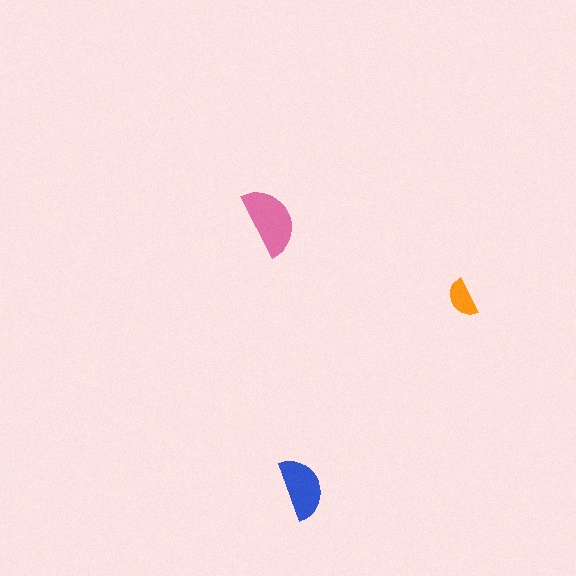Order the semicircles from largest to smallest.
the pink one, the blue one, the orange one.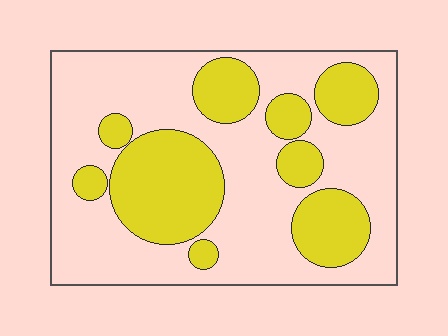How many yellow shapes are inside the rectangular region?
9.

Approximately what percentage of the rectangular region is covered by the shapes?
Approximately 35%.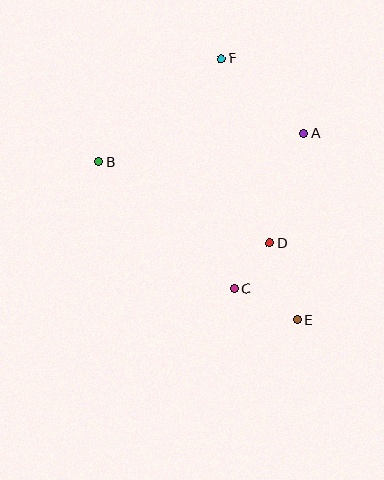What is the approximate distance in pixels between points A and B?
The distance between A and B is approximately 207 pixels.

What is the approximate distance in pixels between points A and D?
The distance between A and D is approximately 115 pixels.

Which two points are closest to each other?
Points C and D are closest to each other.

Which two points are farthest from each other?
Points E and F are farthest from each other.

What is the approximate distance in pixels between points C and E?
The distance between C and E is approximately 70 pixels.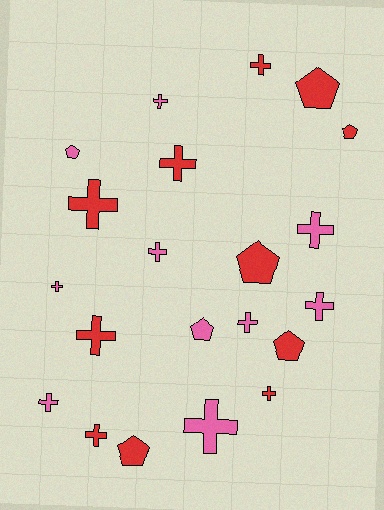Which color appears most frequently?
Red, with 11 objects.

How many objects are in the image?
There are 21 objects.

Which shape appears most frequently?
Cross, with 14 objects.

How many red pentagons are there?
There are 5 red pentagons.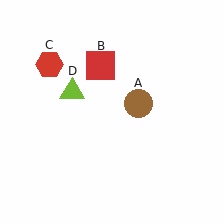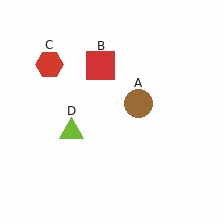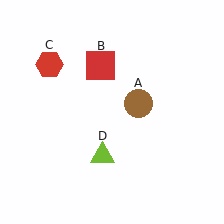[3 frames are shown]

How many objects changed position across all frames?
1 object changed position: lime triangle (object D).